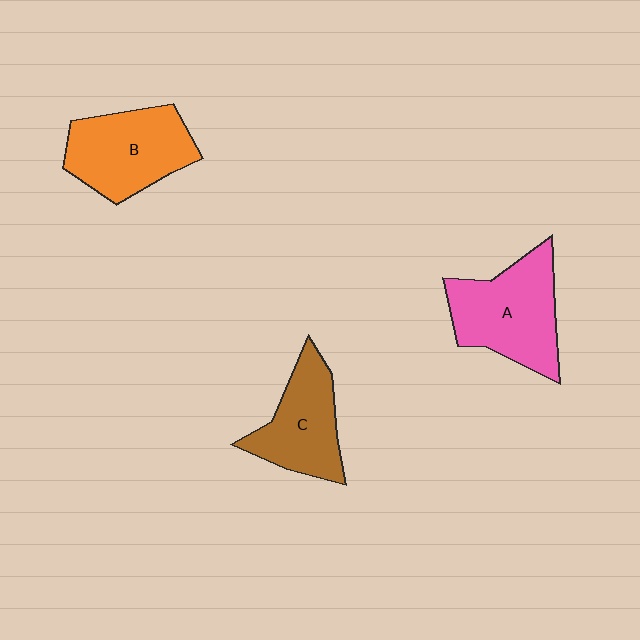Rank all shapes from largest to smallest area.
From largest to smallest: A (pink), B (orange), C (brown).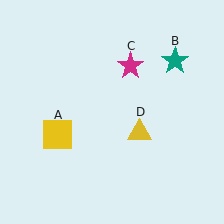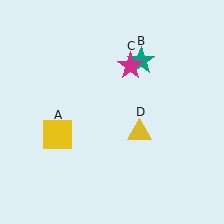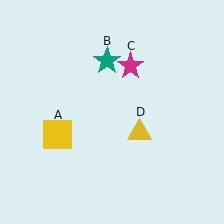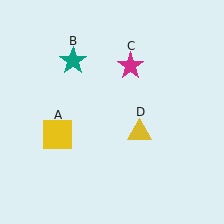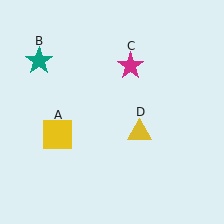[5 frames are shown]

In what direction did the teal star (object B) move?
The teal star (object B) moved left.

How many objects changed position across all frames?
1 object changed position: teal star (object B).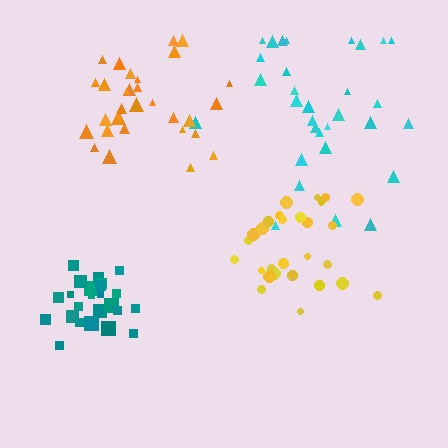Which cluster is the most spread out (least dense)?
Cyan.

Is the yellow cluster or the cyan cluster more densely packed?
Yellow.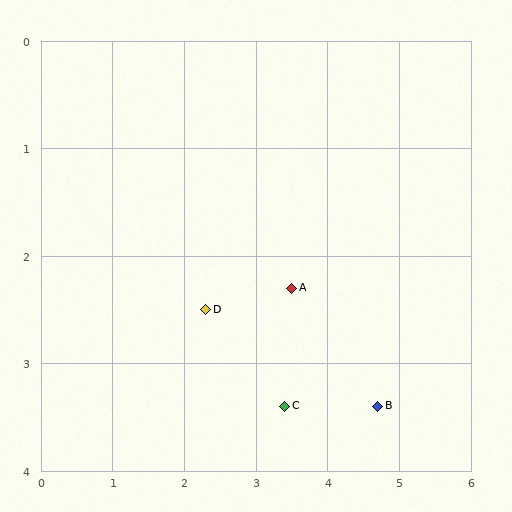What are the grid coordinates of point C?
Point C is at approximately (3.4, 3.4).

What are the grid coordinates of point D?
Point D is at approximately (2.3, 2.5).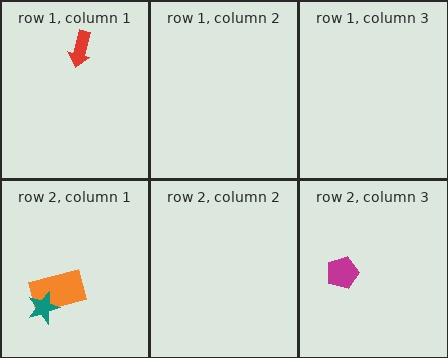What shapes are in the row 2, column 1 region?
The orange rectangle, the teal star.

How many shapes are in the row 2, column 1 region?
2.